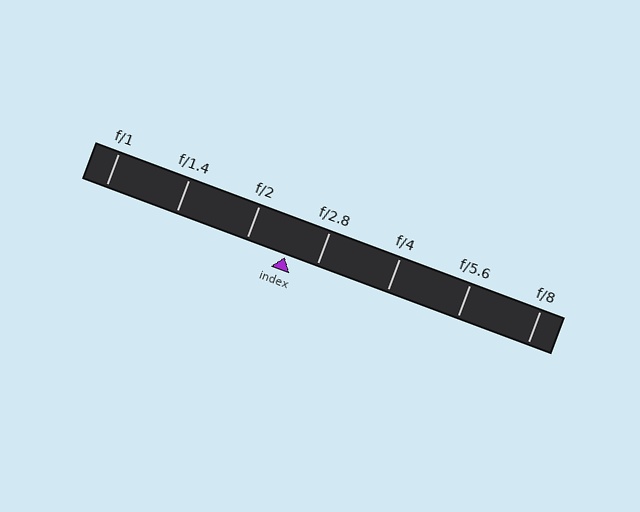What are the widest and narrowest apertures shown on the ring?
The widest aperture shown is f/1 and the narrowest is f/8.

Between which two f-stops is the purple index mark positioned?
The index mark is between f/2 and f/2.8.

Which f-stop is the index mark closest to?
The index mark is closest to f/2.8.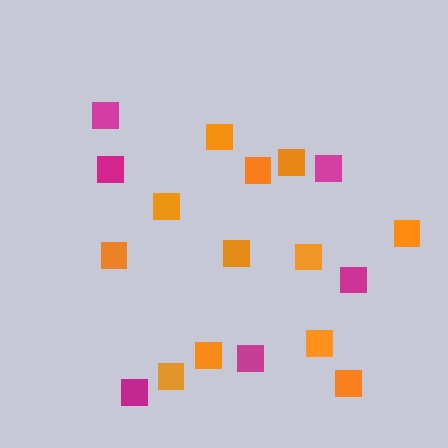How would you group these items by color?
There are 2 groups: one group of magenta squares (6) and one group of orange squares (12).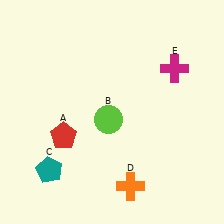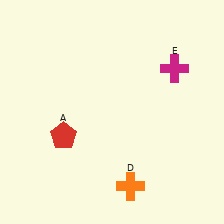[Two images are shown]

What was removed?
The lime circle (B), the teal pentagon (C) were removed in Image 2.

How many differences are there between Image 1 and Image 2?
There are 2 differences between the two images.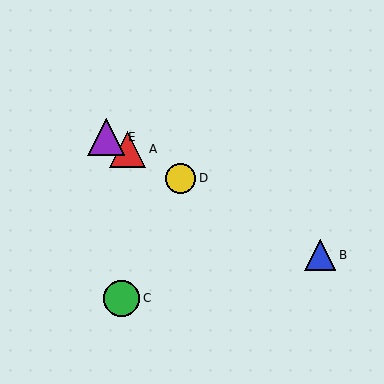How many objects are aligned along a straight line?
4 objects (A, B, D, E) are aligned along a straight line.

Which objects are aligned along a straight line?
Objects A, B, D, E are aligned along a straight line.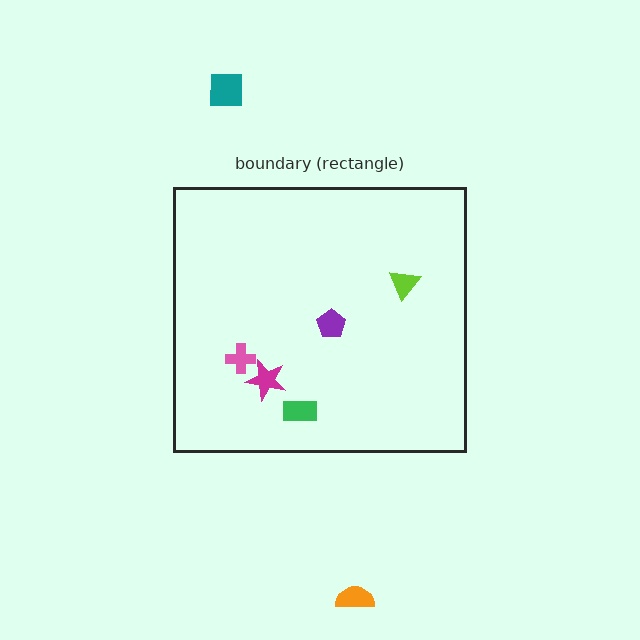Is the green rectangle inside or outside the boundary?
Inside.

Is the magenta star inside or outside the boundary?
Inside.